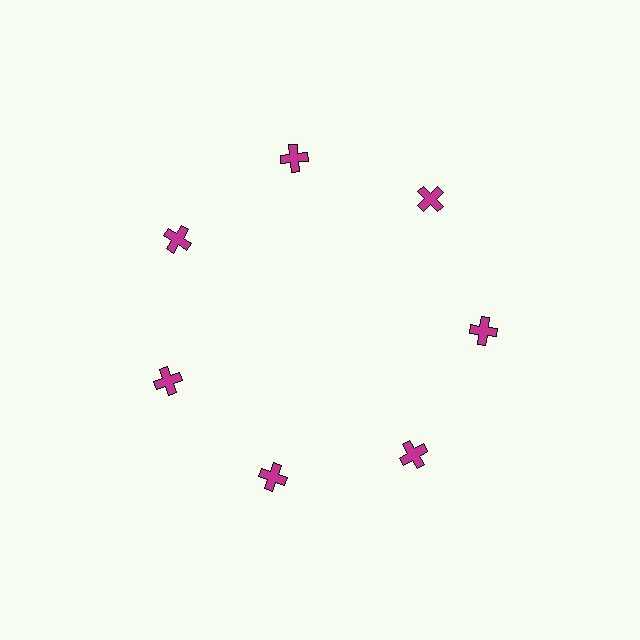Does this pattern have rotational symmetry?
Yes, this pattern has 7-fold rotational symmetry. It looks the same after rotating 51 degrees around the center.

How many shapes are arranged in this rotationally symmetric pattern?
There are 7 shapes, arranged in 7 groups of 1.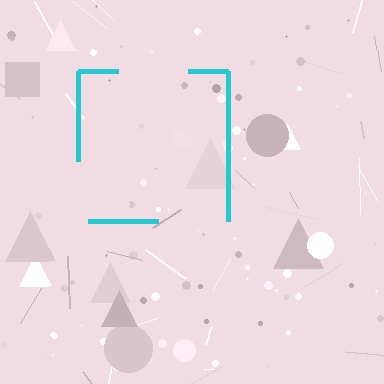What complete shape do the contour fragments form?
The contour fragments form a square.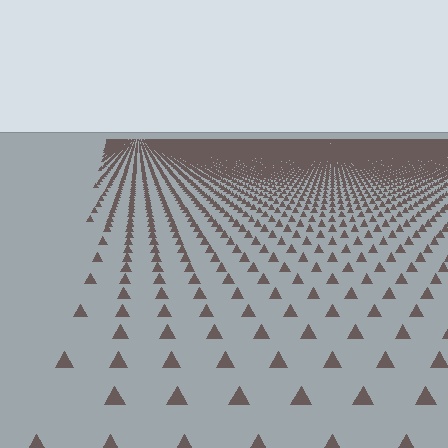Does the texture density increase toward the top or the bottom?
Density increases toward the top.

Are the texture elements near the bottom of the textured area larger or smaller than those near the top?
Larger. Near the bottom, elements are closer to the viewer and appear at a bigger on-screen size.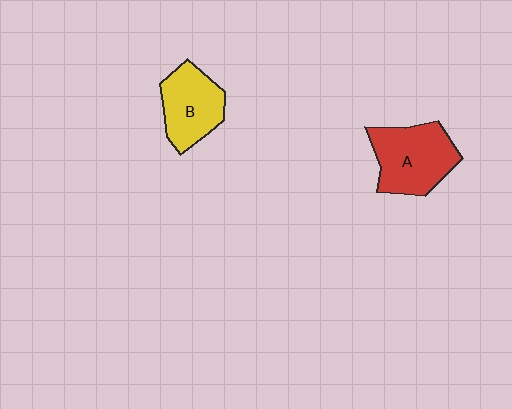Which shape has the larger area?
Shape A (red).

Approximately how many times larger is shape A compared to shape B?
Approximately 1.2 times.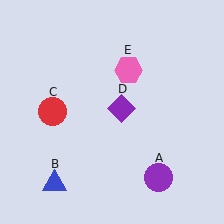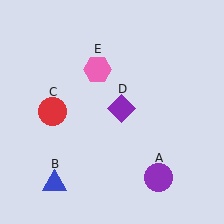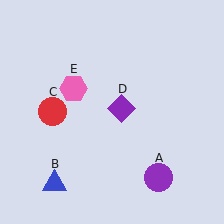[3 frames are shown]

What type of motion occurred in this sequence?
The pink hexagon (object E) rotated counterclockwise around the center of the scene.